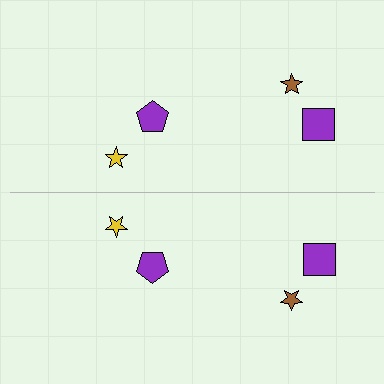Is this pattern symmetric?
Yes, this pattern has bilateral (reflection) symmetry.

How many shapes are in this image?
There are 8 shapes in this image.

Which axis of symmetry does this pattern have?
The pattern has a horizontal axis of symmetry running through the center of the image.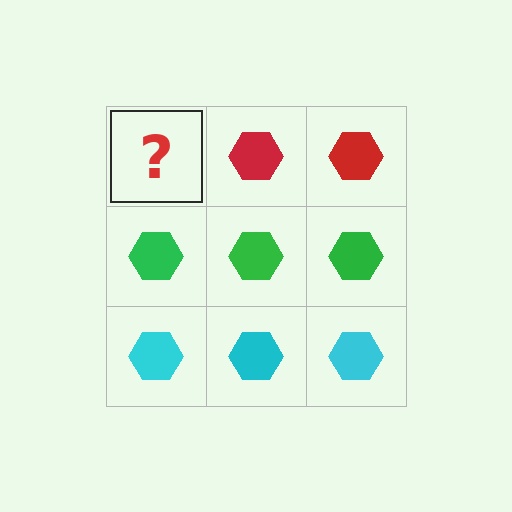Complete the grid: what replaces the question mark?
The question mark should be replaced with a red hexagon.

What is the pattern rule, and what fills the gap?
The rule is that each row has a consistent color. The gap should be filled with a red hexagon.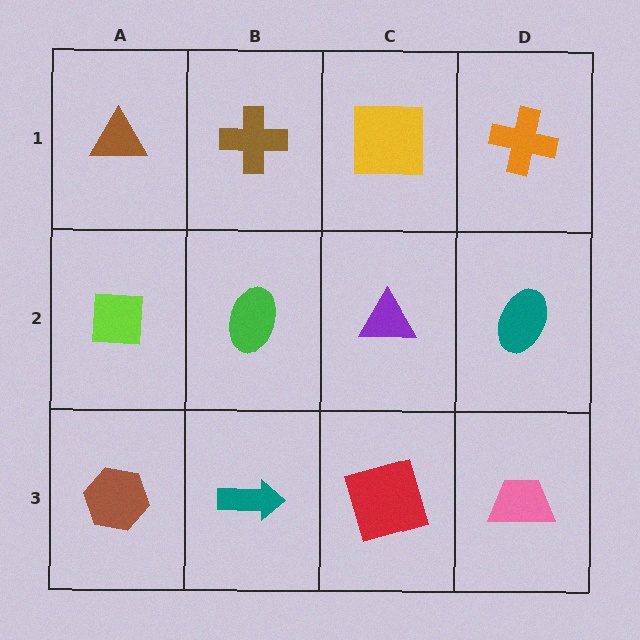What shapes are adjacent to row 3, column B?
A green ellipse (row 2, column B), a brown hexagon (row 3, column A), a red square (row 3, column C).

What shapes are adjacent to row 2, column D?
An orange cross (row 1, column D), a pink trapezoid (row 3, column D), a purple triangle (row 2, column C).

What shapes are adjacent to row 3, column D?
A teal ellipse (row 2, column D), a red square (row 3, column C).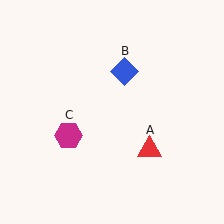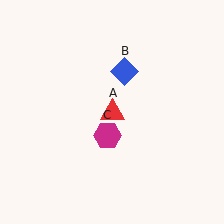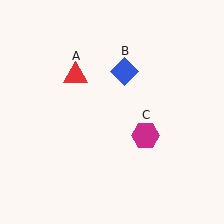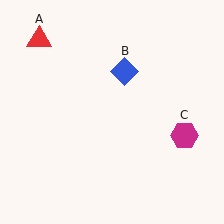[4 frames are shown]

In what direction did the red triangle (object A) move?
The red triangle (object A) moved up and to the left.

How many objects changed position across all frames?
2 objects changed position: red triangle (object A), magenta hexagon (object C).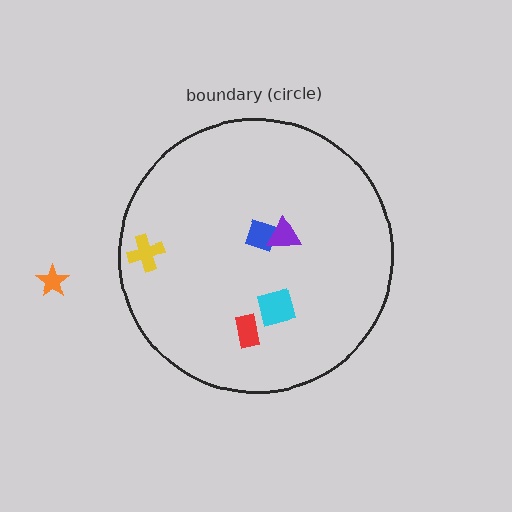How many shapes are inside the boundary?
5 inside, 1 outside.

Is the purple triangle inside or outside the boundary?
Inside.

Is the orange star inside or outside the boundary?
Outside.